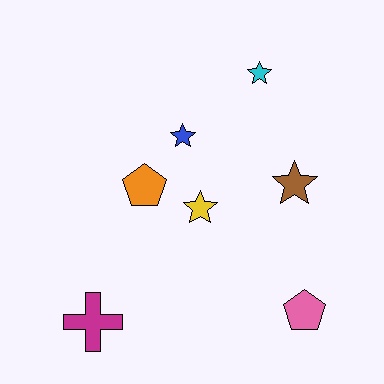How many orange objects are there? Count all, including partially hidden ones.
There is 1 orange object.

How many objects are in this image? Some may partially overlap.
There are 7 objects.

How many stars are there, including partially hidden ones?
There are 4 stars.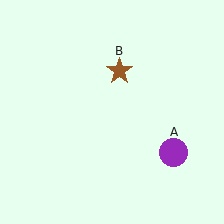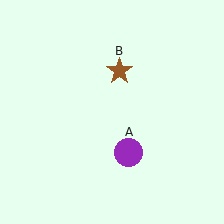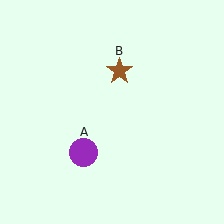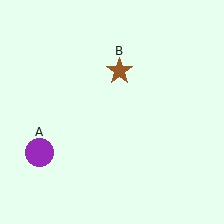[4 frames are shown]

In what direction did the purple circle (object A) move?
The purple circle (object A) moved left.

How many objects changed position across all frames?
1 object changed position: purple circle (object A).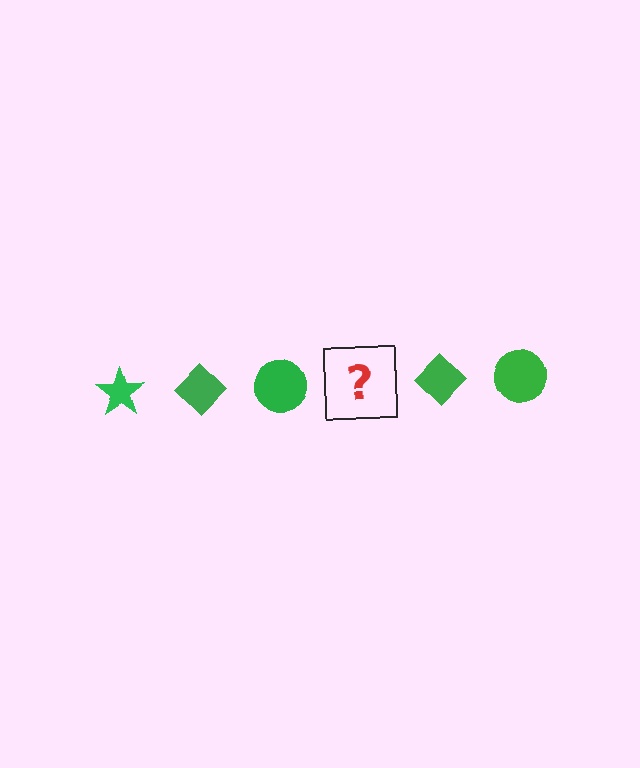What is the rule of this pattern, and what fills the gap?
The rule is that the pattern cycles through star, diamond, circle shapes in green. The gap should be filled with a green star.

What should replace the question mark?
The question mark should be replaced with a green star.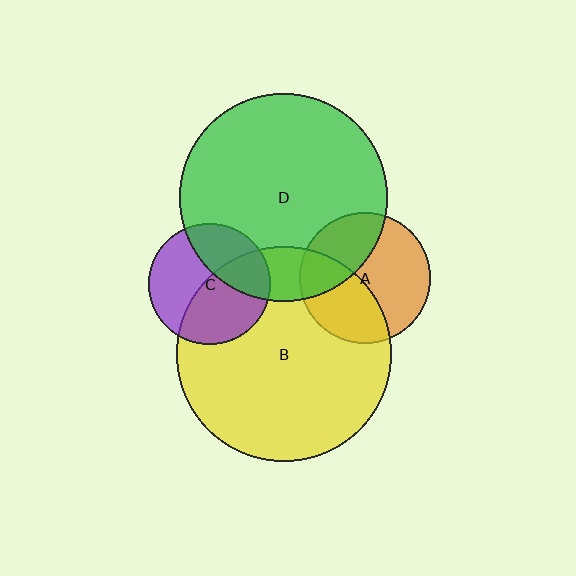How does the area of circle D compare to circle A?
Approximately 2.5 times.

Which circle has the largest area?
Circle B (yellow).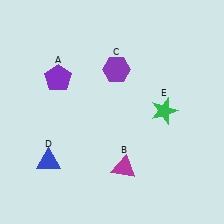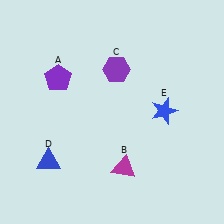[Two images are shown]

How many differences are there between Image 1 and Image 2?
There is 1 difference between the two images.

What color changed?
The star (E) changed from green in Image 1 to blue in Image 2.